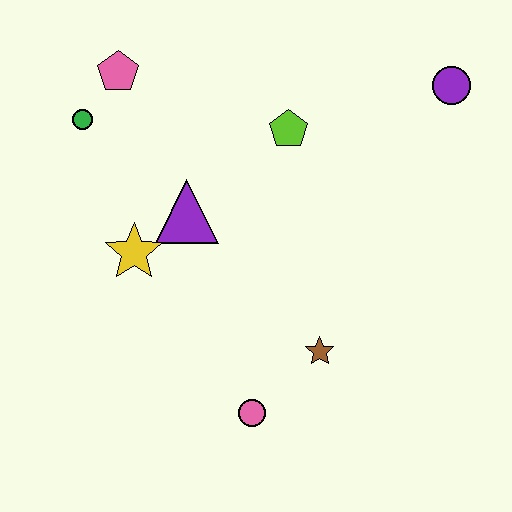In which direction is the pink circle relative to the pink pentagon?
The pink circle is below the pink pentagon.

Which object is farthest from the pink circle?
The purple circle is farthest from the pink circle.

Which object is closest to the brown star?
The pink circle is closest to the brown star.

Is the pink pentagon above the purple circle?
Yes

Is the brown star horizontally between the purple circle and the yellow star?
Yes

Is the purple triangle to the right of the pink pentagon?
Yes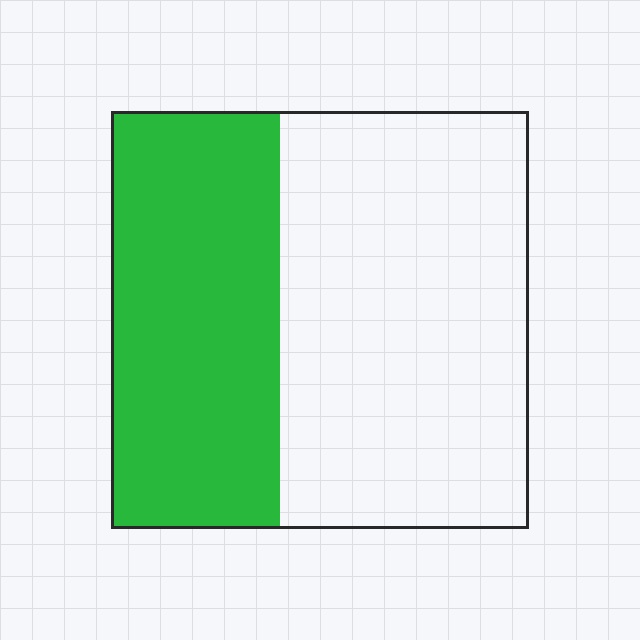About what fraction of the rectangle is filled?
About two fifths (2/5).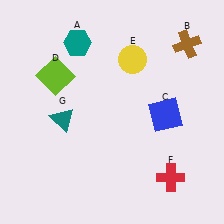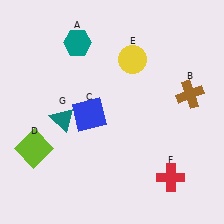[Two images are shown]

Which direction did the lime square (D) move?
The lime square (D) moved down.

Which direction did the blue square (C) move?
The blue square (C) moved left.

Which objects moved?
The objects that moved are: the brown cross (B), the blue square (C), the lime square (D).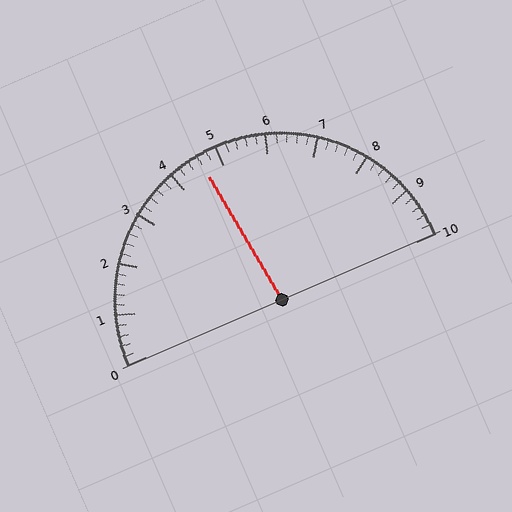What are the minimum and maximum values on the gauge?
The gauge ranges from 0 to 10.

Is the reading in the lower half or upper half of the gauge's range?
The reading is in the lower half of the range (0 to 10).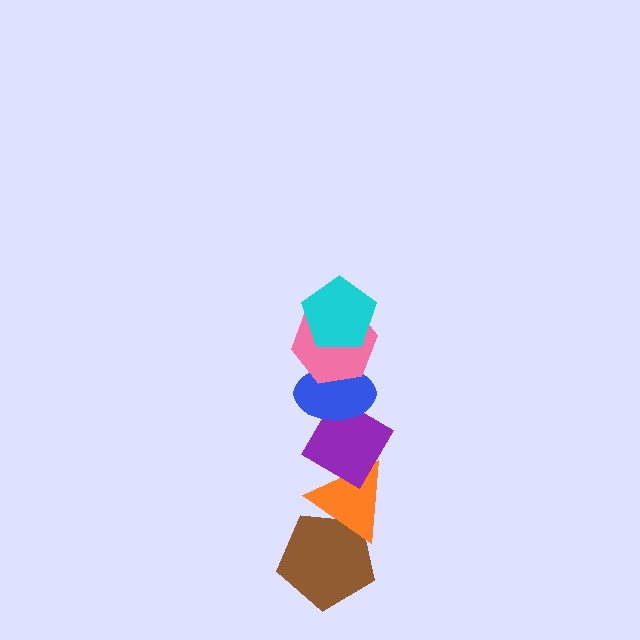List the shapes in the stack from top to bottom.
From top to bottom: the cyan pentagon, the pink hexagon, the blue ellipse, the purple diamond, the orange triangle, the brown pentagon.